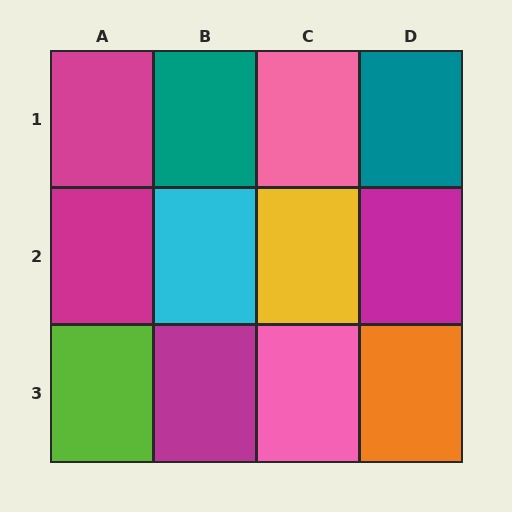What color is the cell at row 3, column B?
Magenta.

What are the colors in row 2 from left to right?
Magenta, cyan, yellow, magenta.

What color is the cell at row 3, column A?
Lime.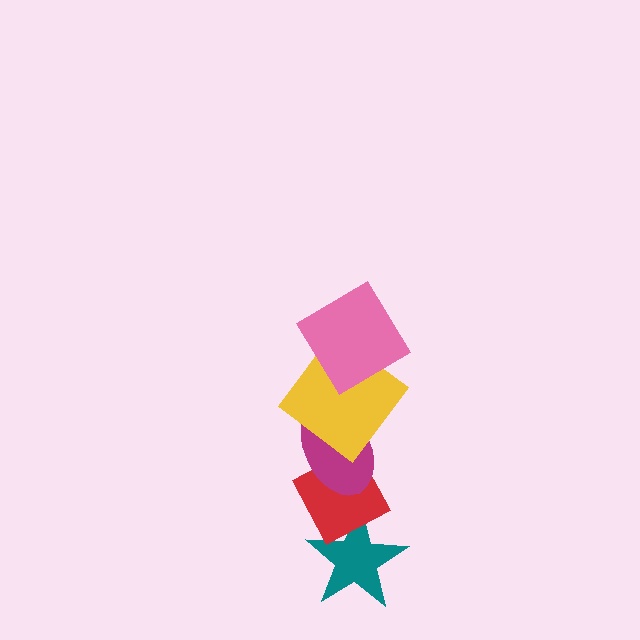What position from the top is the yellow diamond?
The yellow diamond is 2nd from the top.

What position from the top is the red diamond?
The red diamond is 4th from the top.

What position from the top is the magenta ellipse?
The magenta ellipse is 3rd from the top.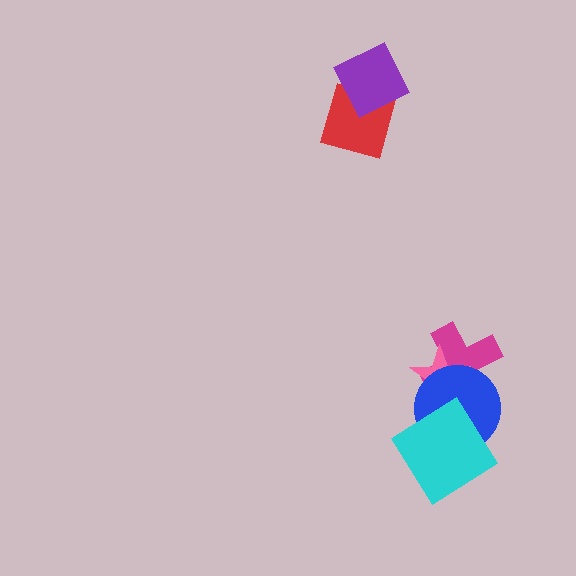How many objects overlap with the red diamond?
1 object overlaps with the red diamond.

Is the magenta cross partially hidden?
Yes, it is partially covered by another shape.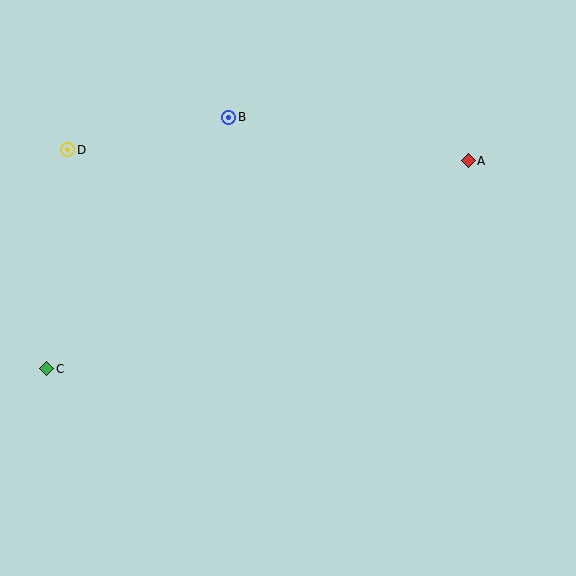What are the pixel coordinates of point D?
Point D is at (68, 150).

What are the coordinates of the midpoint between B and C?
The midpoint between B and C is at (138, 243).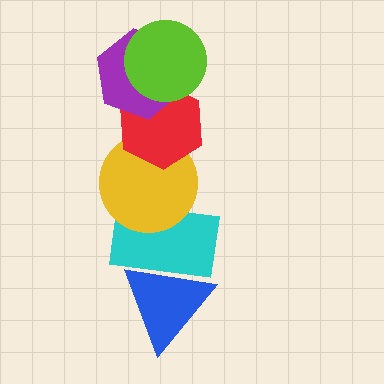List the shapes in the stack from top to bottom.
From top to bottom: the lime circle, the purple hexagon, the red hexagon, the yellow circle, the cyan rectangle, the blue triangle.